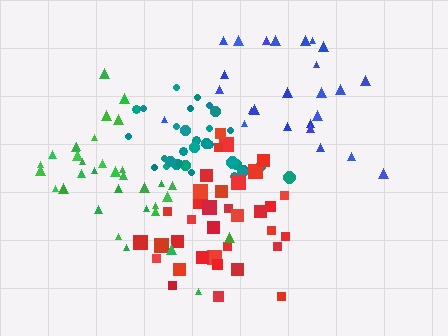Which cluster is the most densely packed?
Teal.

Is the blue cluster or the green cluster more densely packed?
Green.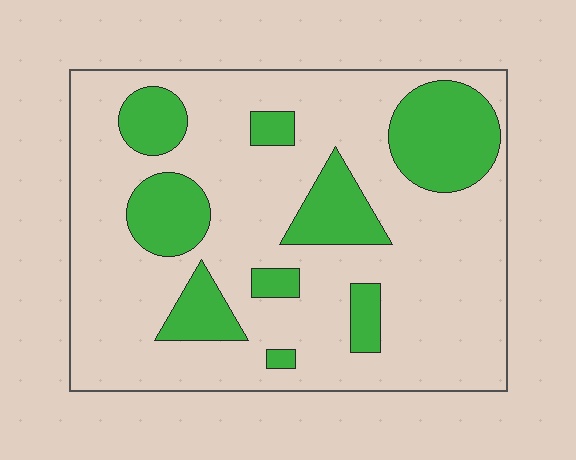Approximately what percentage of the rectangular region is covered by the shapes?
Approximately 25%.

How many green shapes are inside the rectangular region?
9.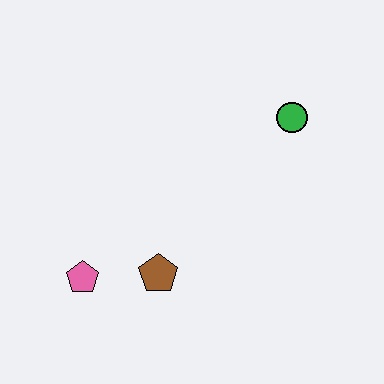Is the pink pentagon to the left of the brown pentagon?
Yes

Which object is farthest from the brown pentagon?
The green circle is farthest from the brown pentagon.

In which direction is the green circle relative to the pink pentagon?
The green circle is to the right of the pink pentagon.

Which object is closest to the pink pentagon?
The brown pentagon is closest to the pink pentagon.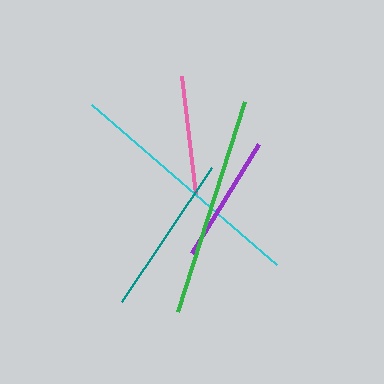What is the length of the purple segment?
The purple segment is approximately 128 pixels long.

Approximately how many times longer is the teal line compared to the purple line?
The teal line is approximately 1.3 times the length of the purple line.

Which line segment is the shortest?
The pink line is the shortest at approximately 119 pixels.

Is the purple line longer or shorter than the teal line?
The teal line is longer than the purple line.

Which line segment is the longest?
The cyan line is the longest at approximately 245 pixels.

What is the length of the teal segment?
The teal segment is approximately 162 pixels long.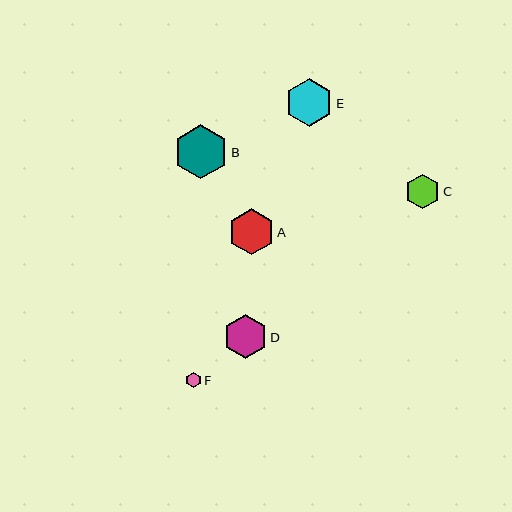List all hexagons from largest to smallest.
From largest to smallest: B, E, A, D, C, F.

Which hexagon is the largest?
Hexagon B is the largest with a size of approximately 54 pixels.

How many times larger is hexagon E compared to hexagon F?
Hexagon E is approximately 3.1 times the size of hexagon F.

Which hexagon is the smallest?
Hexagon F is the smallest with a size of approximately 15 pixels.